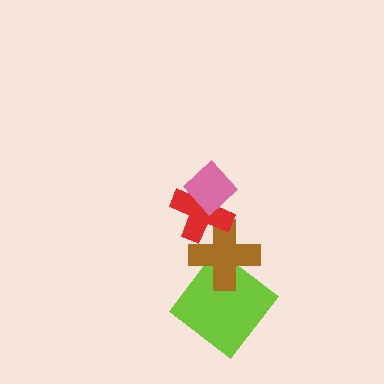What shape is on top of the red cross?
The pink diamond is on top of the red cross.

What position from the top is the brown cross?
The brown cross is 3rd from the top.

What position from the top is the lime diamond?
The lime diamond is 4th from the top.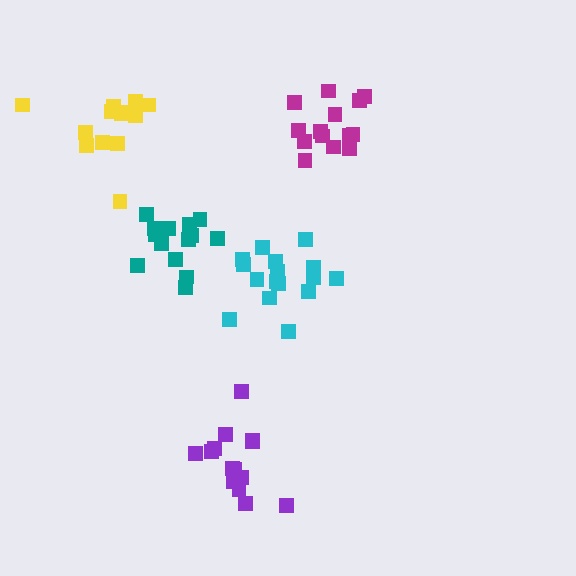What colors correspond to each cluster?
The clusters are colored: teal, cyan, purple, magenta, yellow.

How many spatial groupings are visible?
There are 5 spatial groupings.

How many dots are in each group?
Group 1: 14 dots, Group 2: 17 dots, Group 3: 14 dots, Group 4: 14 dots, Group 5: 14 dots (73 total).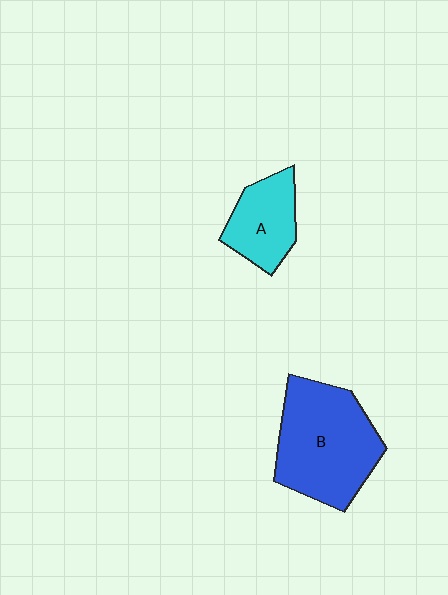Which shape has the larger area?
Shape B (blue).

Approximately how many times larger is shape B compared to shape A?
Approximately 1.9 times.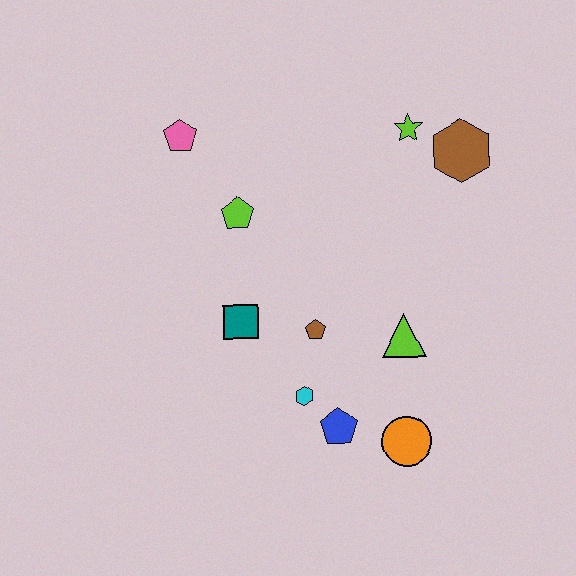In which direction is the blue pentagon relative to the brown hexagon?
The blue pentagon is below the brown hexagon.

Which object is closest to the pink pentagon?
The lime pentagon is closest to the pink pentagon.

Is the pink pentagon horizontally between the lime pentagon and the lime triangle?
No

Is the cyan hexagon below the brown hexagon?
Yes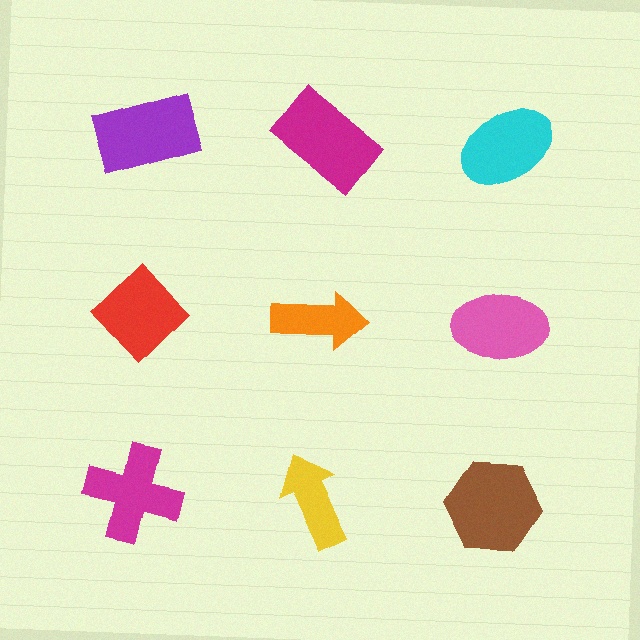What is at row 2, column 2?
An orange arrow.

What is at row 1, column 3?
A cyan ellipse.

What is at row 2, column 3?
A pink ellipse.